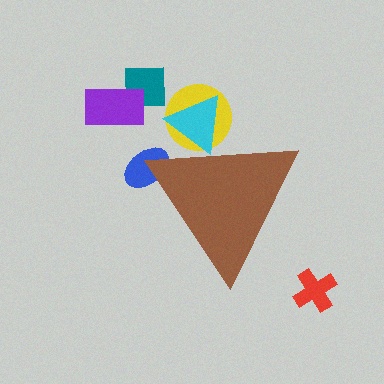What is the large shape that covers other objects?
A brown triangle.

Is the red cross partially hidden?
No, the red cross is fully visible.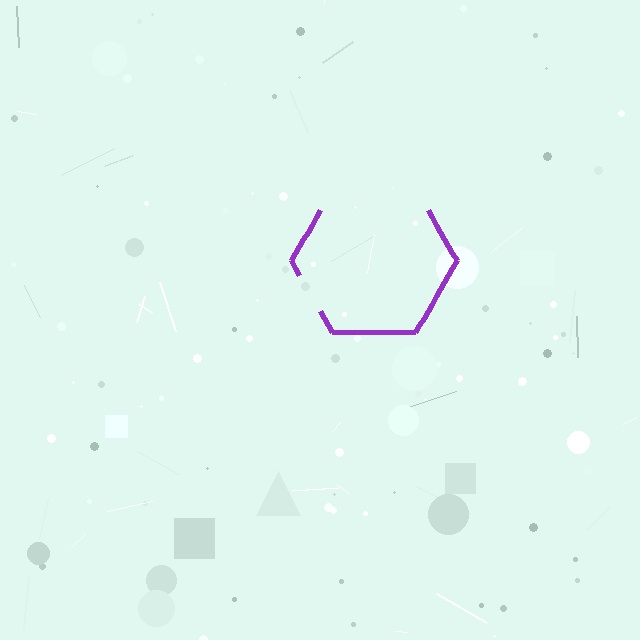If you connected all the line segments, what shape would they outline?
They would outline a hexagon.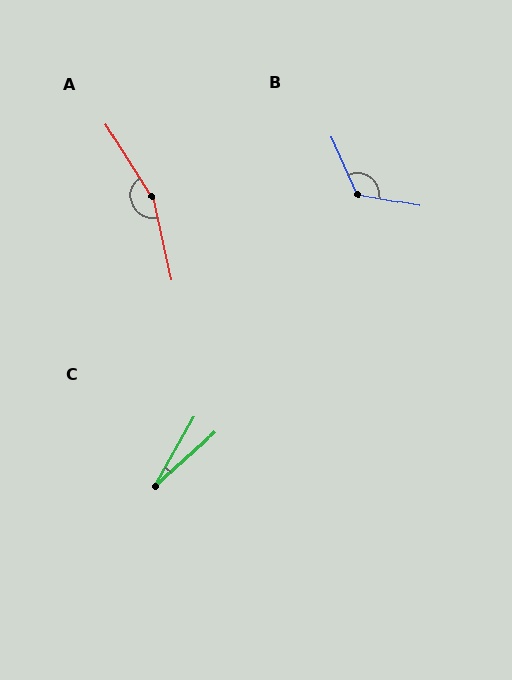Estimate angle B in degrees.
Approximately 125 degrees.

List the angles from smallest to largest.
C (19°), B (125°), A (160°).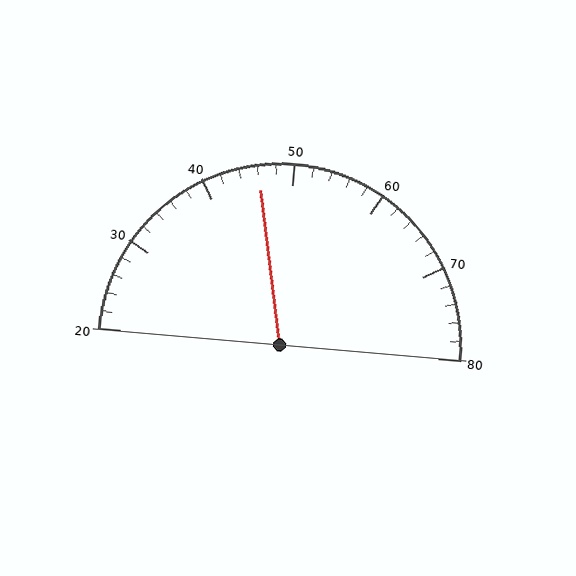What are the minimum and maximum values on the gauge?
The gauge ranges from 20 to 80.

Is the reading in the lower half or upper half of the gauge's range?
The reading is in the lower half of the range (20 to 80).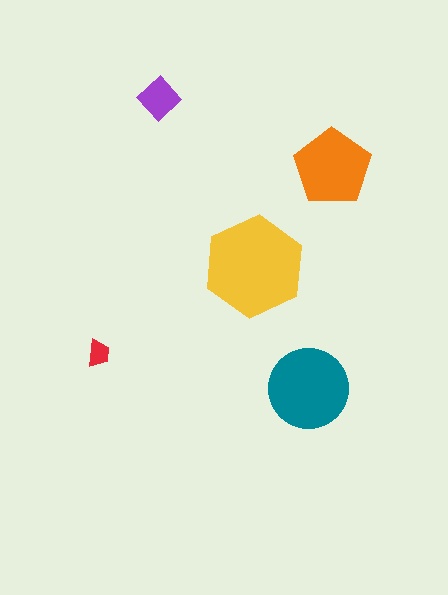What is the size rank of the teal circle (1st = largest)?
2nd.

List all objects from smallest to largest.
The red trapezoid, the purple diamond, the orange pentagon, the teal circle, the yellow hexagon.